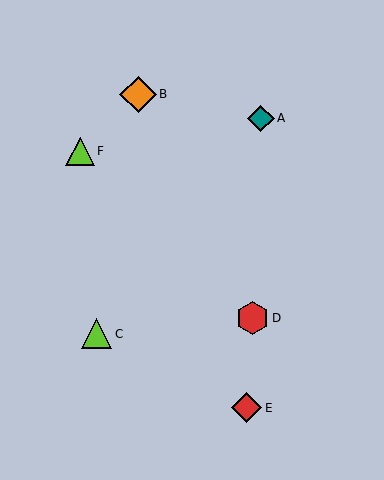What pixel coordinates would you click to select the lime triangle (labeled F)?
Click at (80, 151) to select the lime triangle F.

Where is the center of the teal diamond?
The center of the teal diamond is at (261, 118).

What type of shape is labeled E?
Shape E is a red diamond.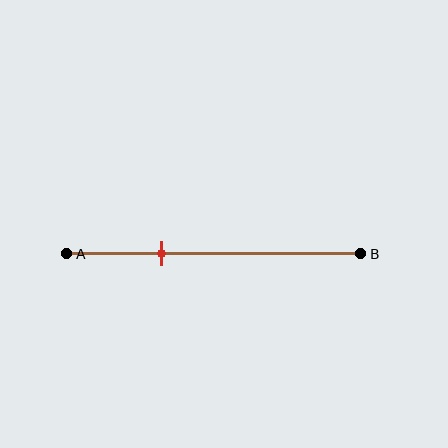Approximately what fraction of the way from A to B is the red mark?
The red mark is approximately 30% of the way from A to B.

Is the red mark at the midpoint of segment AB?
No, the mark is at about 30% from A, not at the 50% midpoint.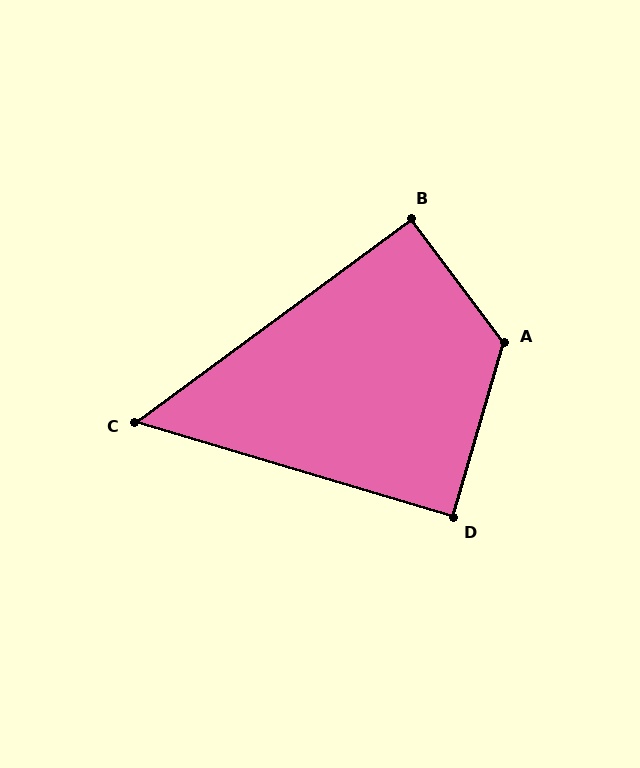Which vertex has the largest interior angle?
A, at approximately 127 degrees.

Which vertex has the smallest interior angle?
C, at approximately 53 degrees.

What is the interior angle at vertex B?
Approximately 90 degrees (approximately right).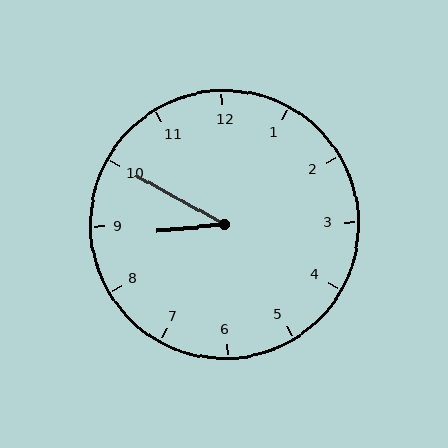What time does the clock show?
8:50.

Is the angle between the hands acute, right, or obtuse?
It is acute.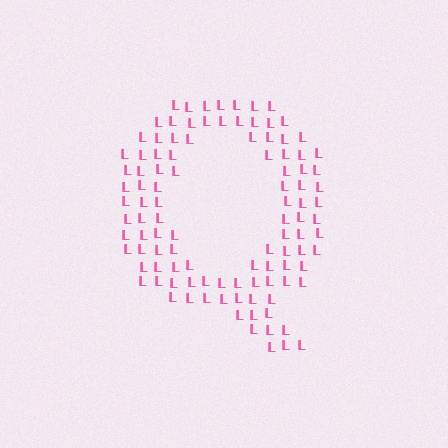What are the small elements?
The small elements are letter L's.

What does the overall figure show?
The overall figure shows the letter Q.